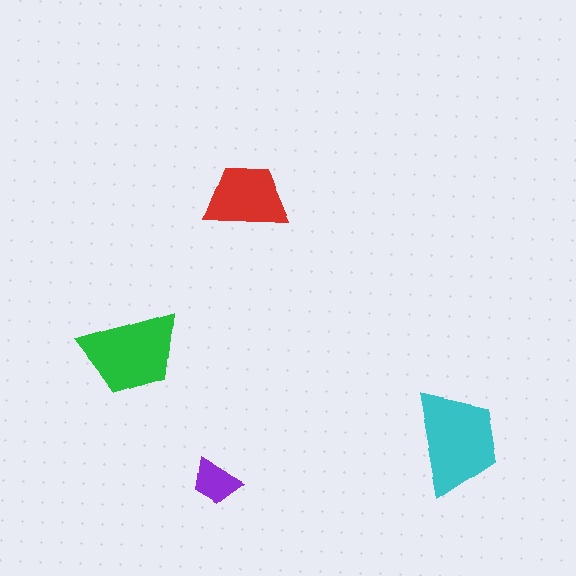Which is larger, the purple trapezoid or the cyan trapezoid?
The cyan one.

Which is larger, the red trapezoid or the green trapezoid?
The green one.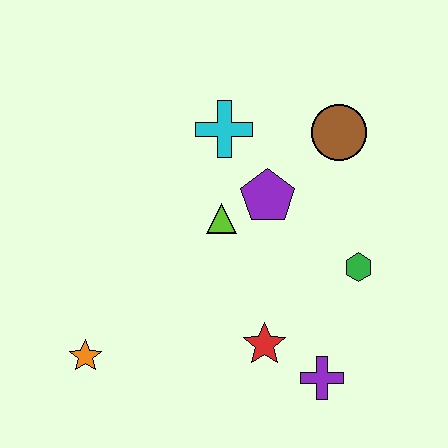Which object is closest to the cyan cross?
The purple pentagon is closest to the cyan cross.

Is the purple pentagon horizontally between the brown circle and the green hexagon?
No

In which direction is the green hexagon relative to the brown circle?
The green hexagon is below the brown circle.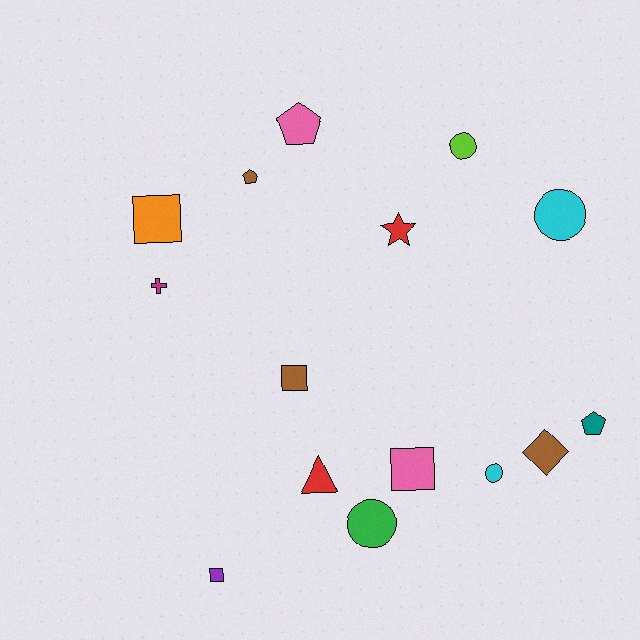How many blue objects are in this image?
There are no blue objects.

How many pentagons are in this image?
There are 3 pentagons.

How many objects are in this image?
There are 15 objects.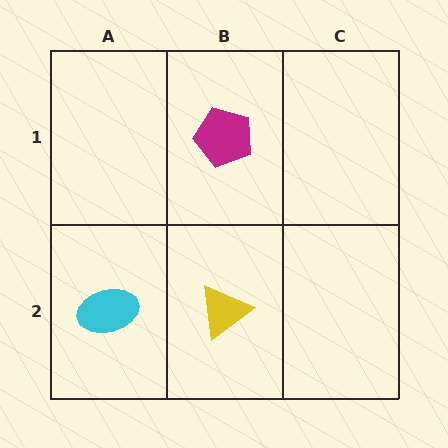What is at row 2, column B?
A yellow triangle.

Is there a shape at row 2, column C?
No, that cell is empty.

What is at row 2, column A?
A cyan ellipse.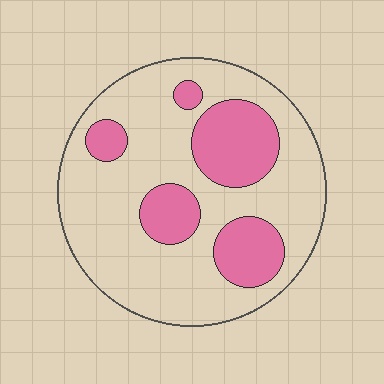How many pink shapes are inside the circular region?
5.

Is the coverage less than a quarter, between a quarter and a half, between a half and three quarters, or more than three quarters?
Between a quarter and a half.